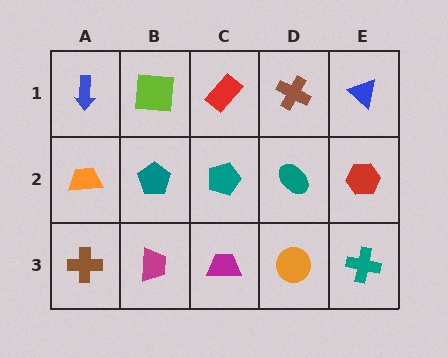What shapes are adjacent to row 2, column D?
A brown cross (row 1, column D), an orange circle (row 3, column D), a teal pentagon (row 2, column C), a red hexagon (row 2, column E).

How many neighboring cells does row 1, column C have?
3.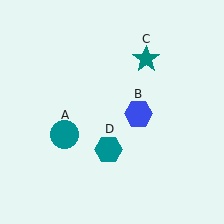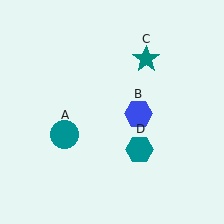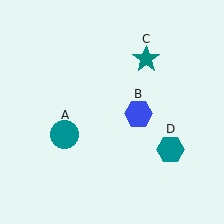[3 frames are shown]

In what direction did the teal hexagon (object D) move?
The teal hexagon (object D) moved right.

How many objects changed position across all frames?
1 object changed position: teal hexagon (object D).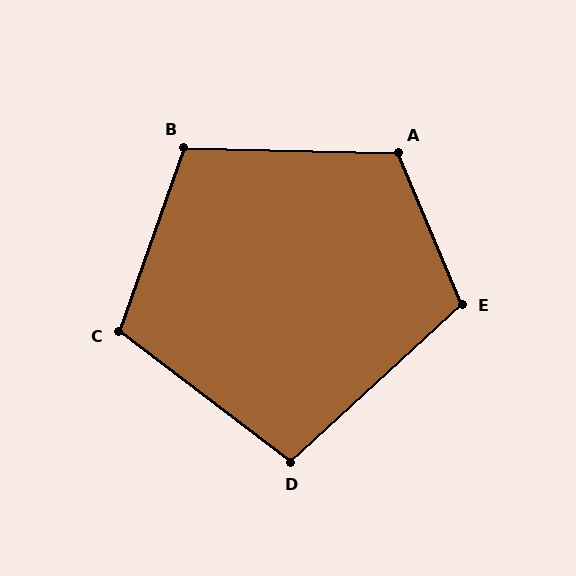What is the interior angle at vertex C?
Approximately 108 degrees (obtuse).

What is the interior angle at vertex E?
Approximately 110 degrees (obtuse).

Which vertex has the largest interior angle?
A, at approximately 114 degrees.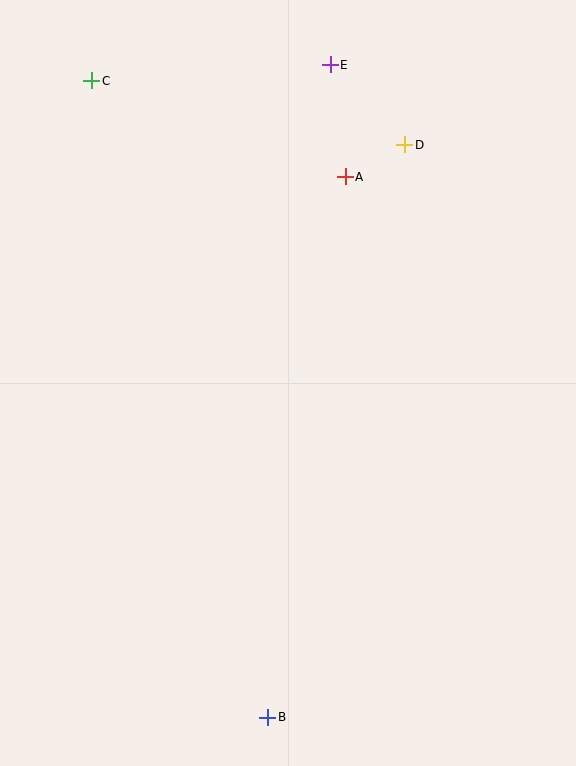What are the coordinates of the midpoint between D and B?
The midpoint between D and B is at (336, 431).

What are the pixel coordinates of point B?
Point B is at (268, 717).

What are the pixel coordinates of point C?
Point C is at (92, 81).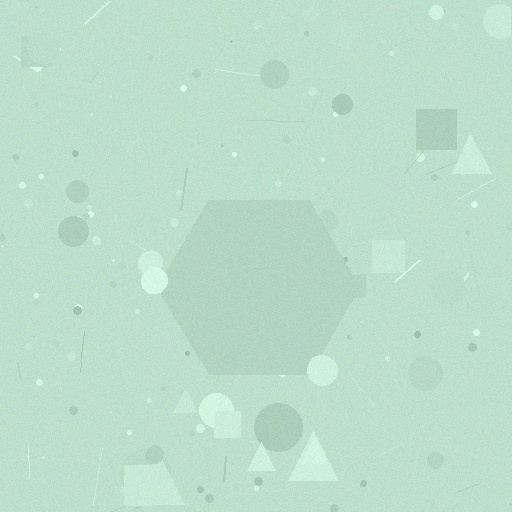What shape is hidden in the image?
A hexagon is hidden in the image.